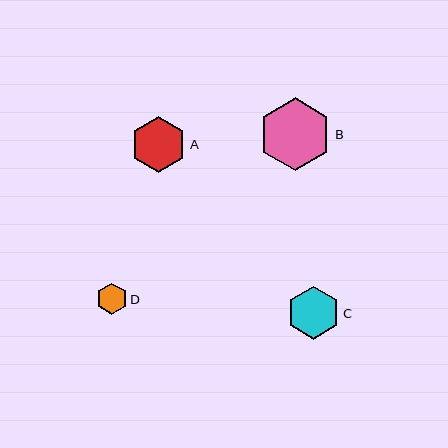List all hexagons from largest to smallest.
From largest to smallest: B, A, C, D.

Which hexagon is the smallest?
Hexagon D is the smallest with a size of approximately 31 pixels.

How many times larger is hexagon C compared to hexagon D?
Hexagon C is approximately 1.7 times the size of hexagon D.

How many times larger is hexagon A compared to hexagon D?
Hexagon A is approximately 1.8 times the size of hexagon D.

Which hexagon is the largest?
Hexagon B is the largest with a size of approximately 73 pixels.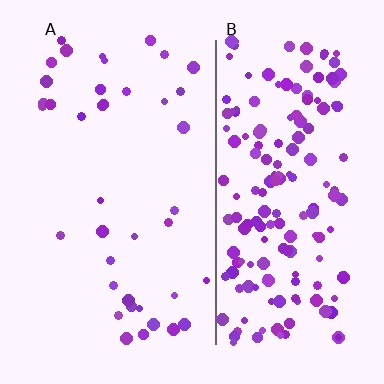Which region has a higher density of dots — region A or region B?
B (the right).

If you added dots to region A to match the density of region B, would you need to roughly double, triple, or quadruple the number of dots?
Approximately quadruple.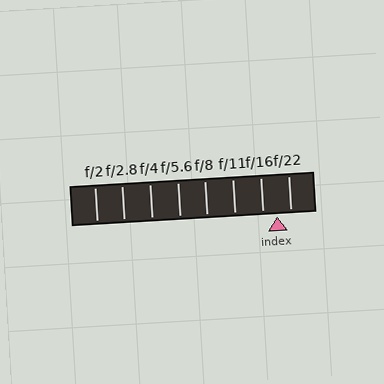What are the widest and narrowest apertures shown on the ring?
The widest aperture shown is f/2 and the narrowest is f/22.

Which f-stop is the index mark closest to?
The index mark is closest to f/22.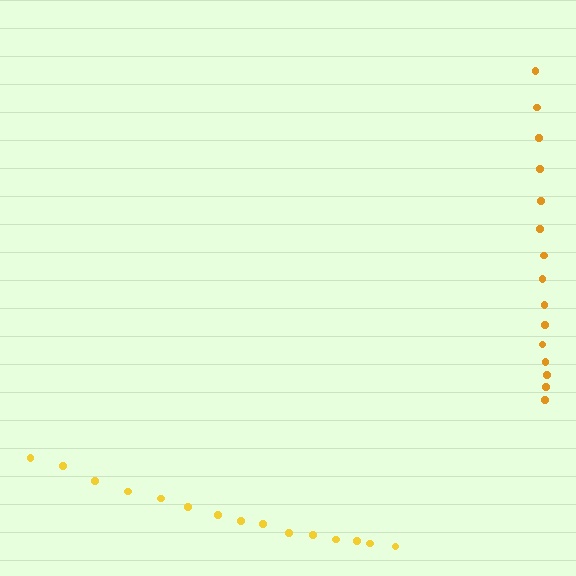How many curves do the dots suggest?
There are 2 distinct paths.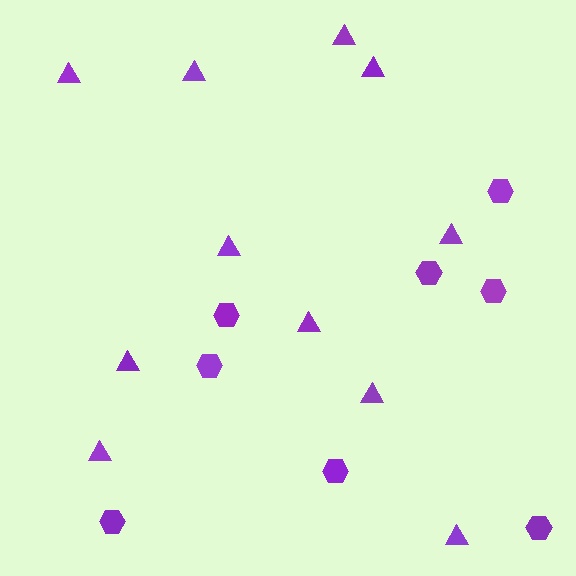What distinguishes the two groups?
There are 2 groups: one group of triangles (11) and one group of hexagons (8).